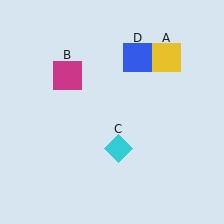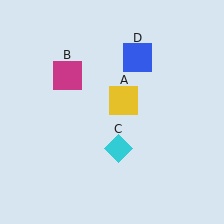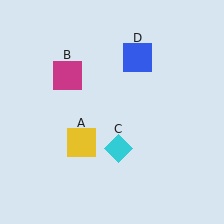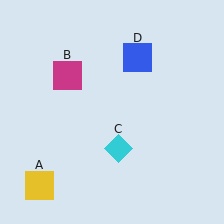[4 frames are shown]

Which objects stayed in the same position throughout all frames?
Magenta square (object B) and cyan diamond (object C) and blue square (object D) remained stationary.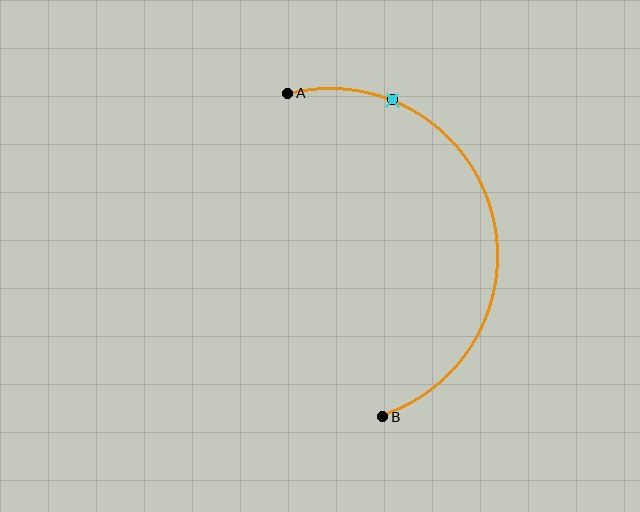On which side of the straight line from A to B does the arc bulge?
The arc bulges to the right of the straight line connecting A and B.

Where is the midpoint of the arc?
The arc midpoint is the point on the curve farthest from the straight line joining A and B. It sits to the right of that line.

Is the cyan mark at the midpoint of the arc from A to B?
No. The cyan mark lies on the arc but is closer to endpoint A. The arc midpoint would be at the point on the curve equidistant along the arc from both A and B.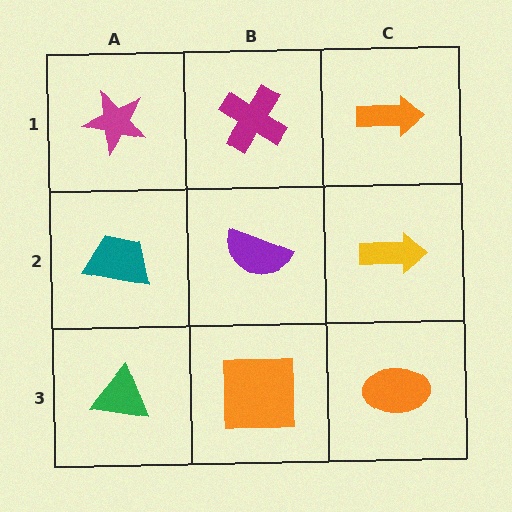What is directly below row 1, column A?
A teal trapezoid.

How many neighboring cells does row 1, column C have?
2.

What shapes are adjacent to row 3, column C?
A yellow arrow (row 2, column C), an orange square (row 3, column B).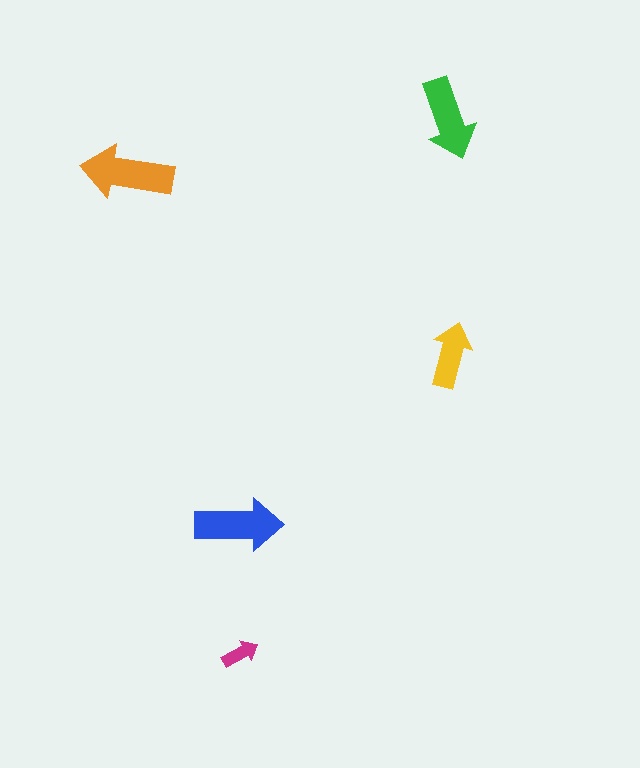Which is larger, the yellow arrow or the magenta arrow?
The yellow one.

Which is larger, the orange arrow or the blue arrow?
The orange one.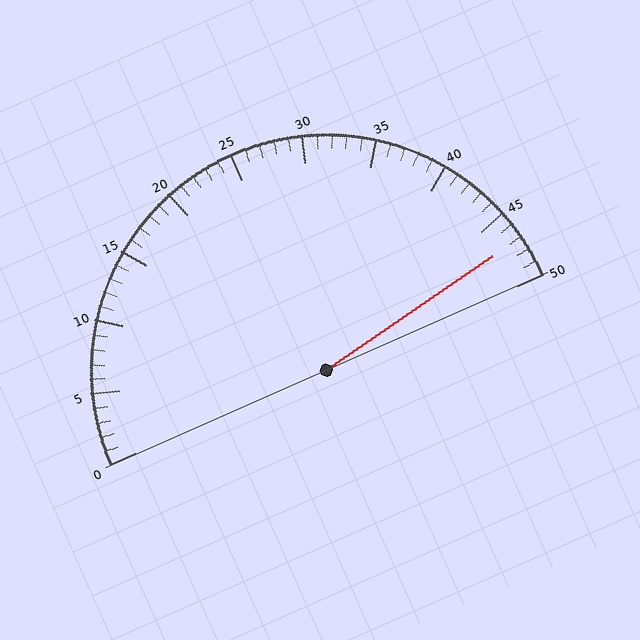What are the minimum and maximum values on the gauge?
The gauge ranges from 0 to 50.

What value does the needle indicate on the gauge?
The needle indicates approximately 47.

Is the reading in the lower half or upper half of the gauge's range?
The reading is in the upper half of the range (0 to 50).